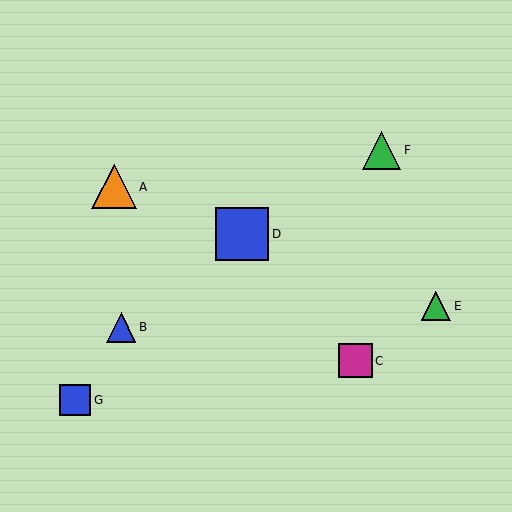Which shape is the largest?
The blue square (labeled D) is the largest.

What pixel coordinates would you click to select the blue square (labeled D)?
Click at (242, 234) to select the blue square D.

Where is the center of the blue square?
The center of the blue square is at (242, 234).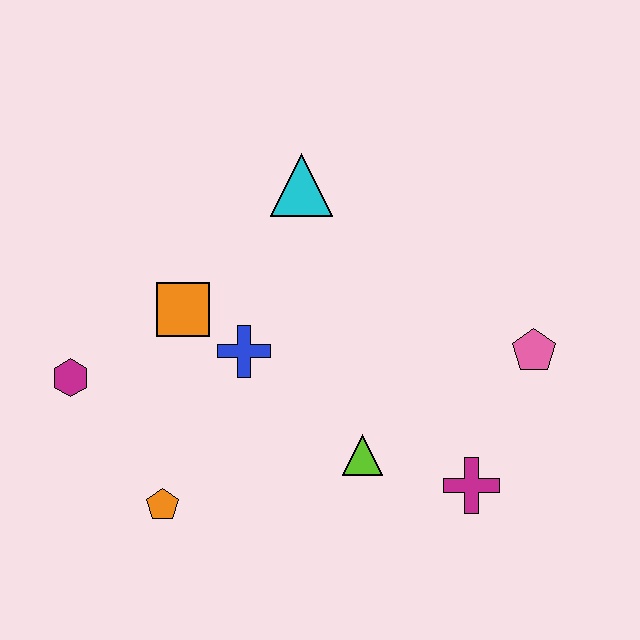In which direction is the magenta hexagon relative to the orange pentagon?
The magenta hexagon is above the orange pentagon.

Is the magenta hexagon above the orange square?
No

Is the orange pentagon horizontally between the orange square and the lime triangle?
No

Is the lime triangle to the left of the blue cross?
No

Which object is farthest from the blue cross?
The pink pentagon is farthest from the blue cross.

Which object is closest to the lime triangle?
The magenta cross is closest to the lime triangle.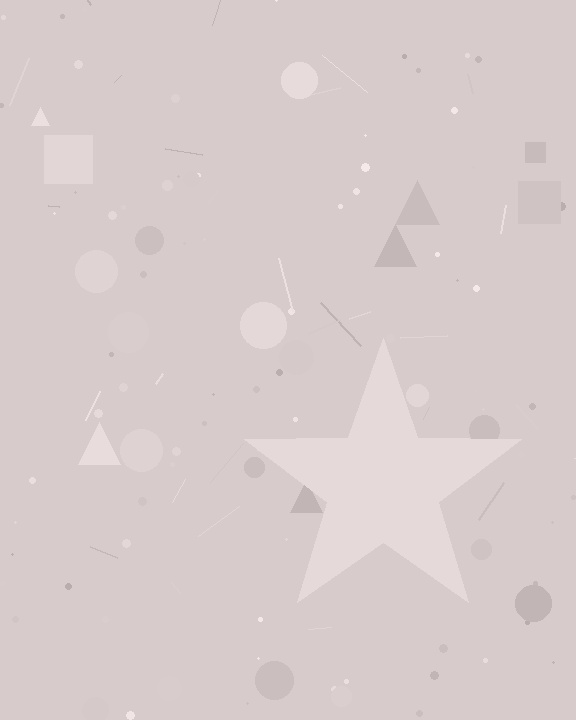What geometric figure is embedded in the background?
A star is embedded in the background.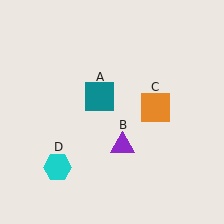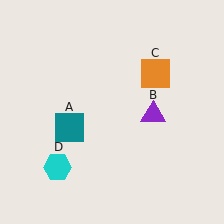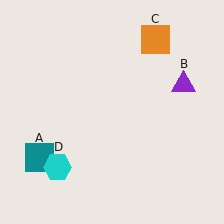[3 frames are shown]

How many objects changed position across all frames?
3 objects changed position: teal square (object A), purple triangle (object B), orange square (object C).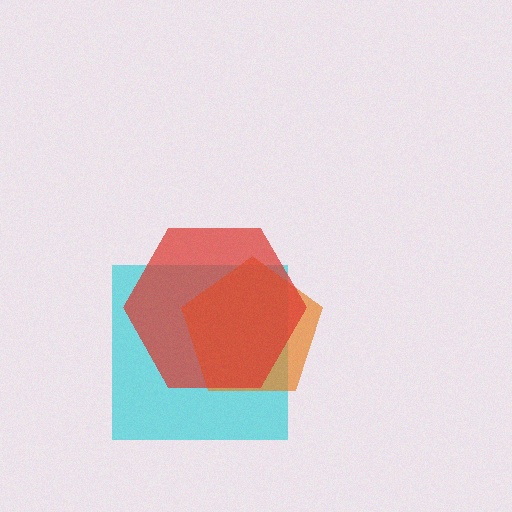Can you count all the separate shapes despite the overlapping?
Yes, there are 3 separate shapes.